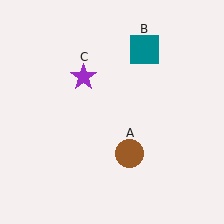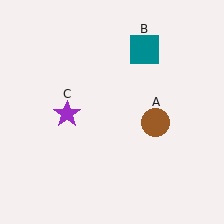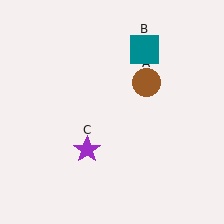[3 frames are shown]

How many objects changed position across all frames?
2 objects changed position: brown circle (object A), purple star (object C).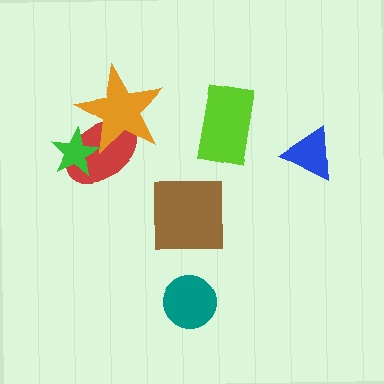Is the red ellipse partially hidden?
Yes, it is partially covered by another shape.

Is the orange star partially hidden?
Yes, it is partially covered by another shape.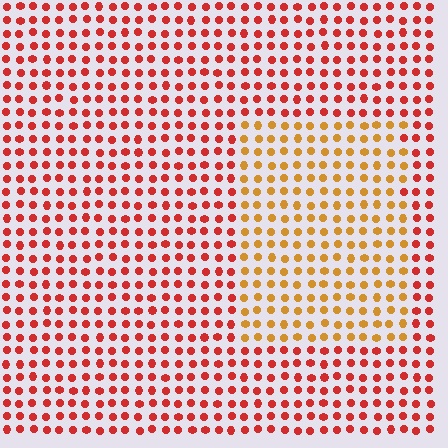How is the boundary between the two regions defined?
The boundary is defined purely by a slight shift in hue (about 37 degrees). Spacing, size, and orientation are identical on both sides.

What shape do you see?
I see a rectangle.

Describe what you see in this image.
The image is filled with small red elements in a uniform arrangement. A rectangle-shaped region is visible where the elements are tinted to a slightly different hue, forming a subtle color boundary.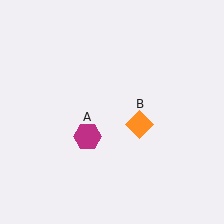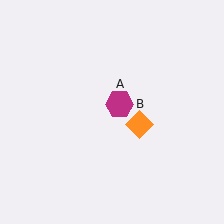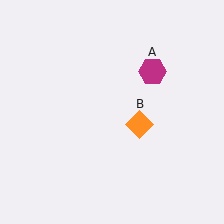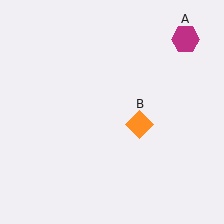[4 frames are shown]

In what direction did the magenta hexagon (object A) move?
The magenta hexagon (object A) moved up and to the right.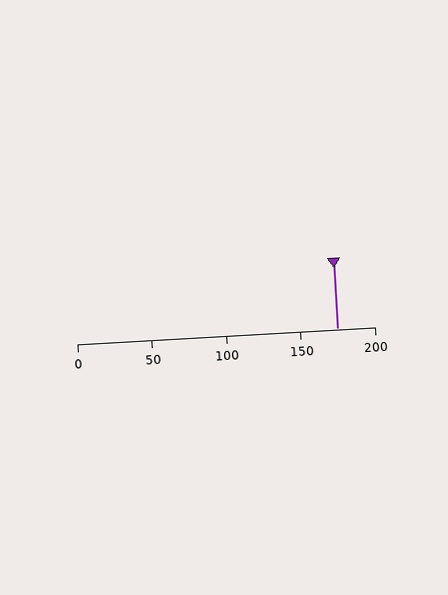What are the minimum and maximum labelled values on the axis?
The axis runs from 0 to 200.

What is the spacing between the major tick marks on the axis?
The major ticks are spaced 50 apart.